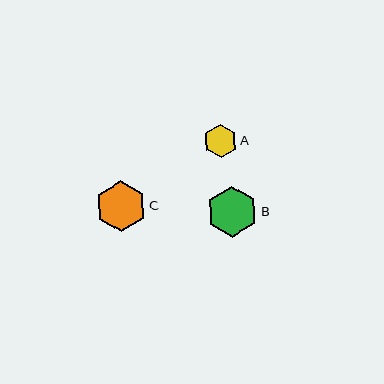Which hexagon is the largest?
Hexagon B is the largest with a size of approximately 51 pixels.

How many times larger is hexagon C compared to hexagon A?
Hexagon C is approximately 1.5 times the size of hexagon A.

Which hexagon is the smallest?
Hexagon A is the smallest with a size of approximately 33 pixels.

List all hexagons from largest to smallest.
From largest to smallest: B, C, A.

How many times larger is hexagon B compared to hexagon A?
Hexagon B is approximately 1.5 times the size of hexagon A.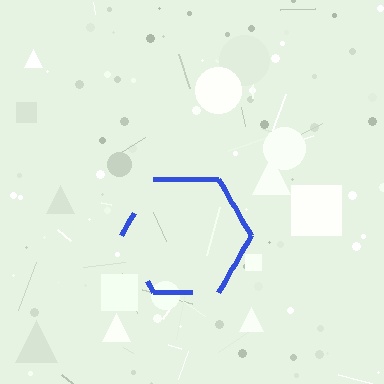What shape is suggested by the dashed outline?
The dashed outline suggests a hexagon.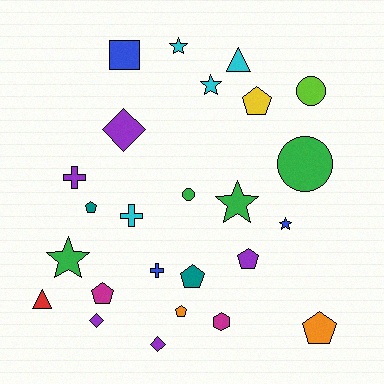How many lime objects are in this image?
There is 1 lime object.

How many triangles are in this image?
There are 2 triangles.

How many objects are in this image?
There are 25 objects.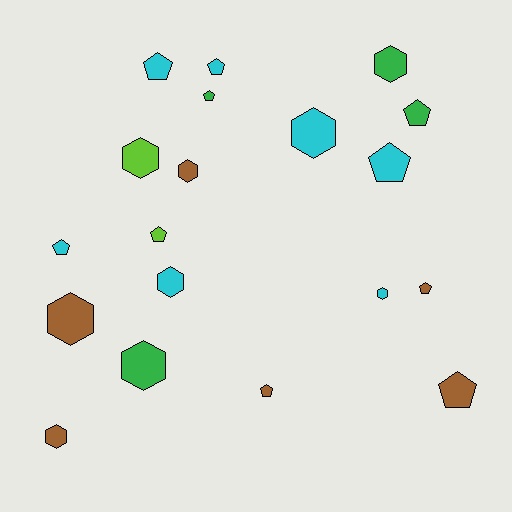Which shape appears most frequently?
Pentagon, with 10 objects.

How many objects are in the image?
There are 19 objects.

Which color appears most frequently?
Cyan, with 7 objects.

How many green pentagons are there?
There are 2 green pentagons.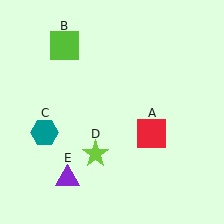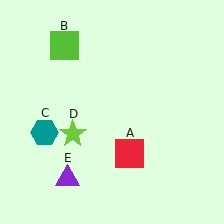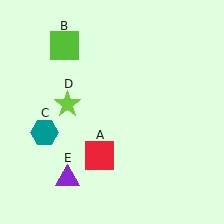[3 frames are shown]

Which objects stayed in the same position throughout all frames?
Lime square (object B) and teal hexagon (object C) and purple triangle (object E) remained stationary.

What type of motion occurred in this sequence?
The red square (object A), lime star (object D) rotated clockwise around the center of the scene.